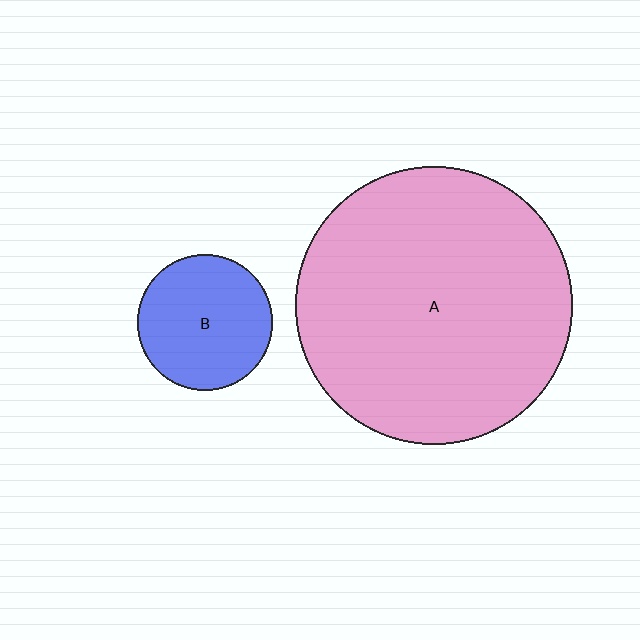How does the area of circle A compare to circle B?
Approximately 4.2 times.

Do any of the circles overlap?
No, none of the circles overlap.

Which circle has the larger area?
Circle A (pink).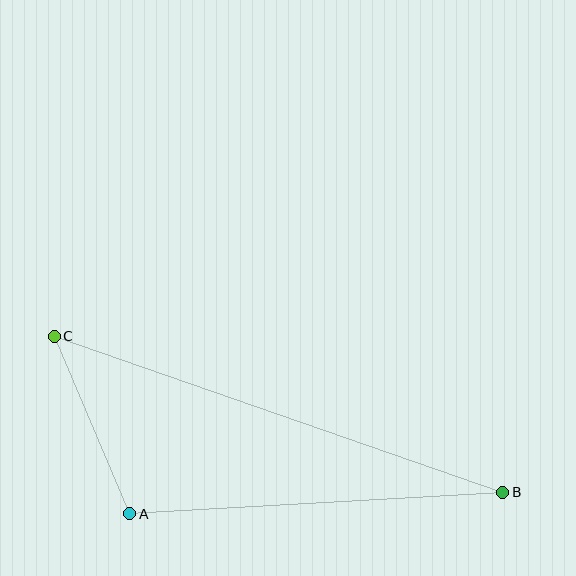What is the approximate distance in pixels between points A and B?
The distance between A and B is approximately 373 pixels.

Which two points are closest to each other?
Points A and C are closest to each other.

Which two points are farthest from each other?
Points B and C are farthest from each other.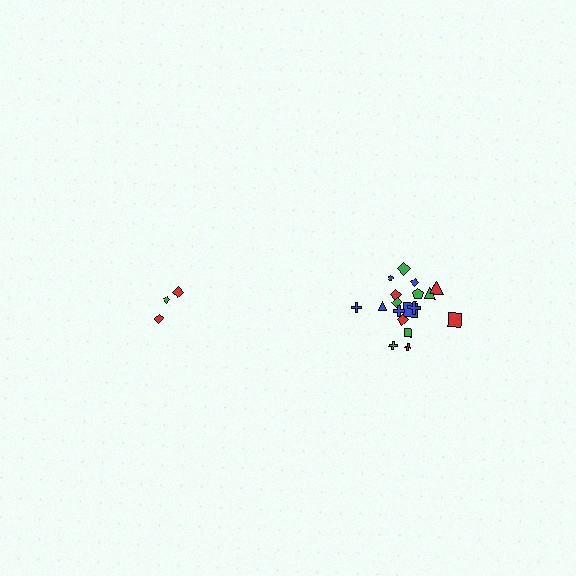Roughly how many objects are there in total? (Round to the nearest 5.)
Roughly 20 objects in total.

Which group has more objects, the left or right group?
The right group.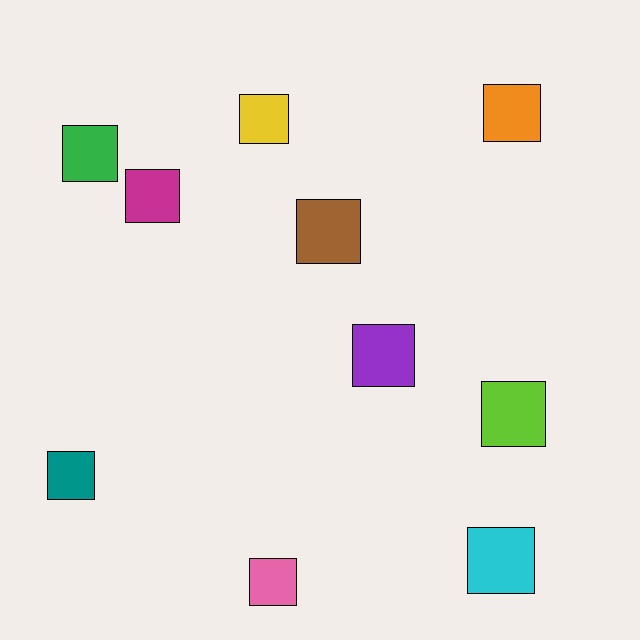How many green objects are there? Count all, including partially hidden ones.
There is 1 green object.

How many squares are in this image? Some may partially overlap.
There are 10 squares.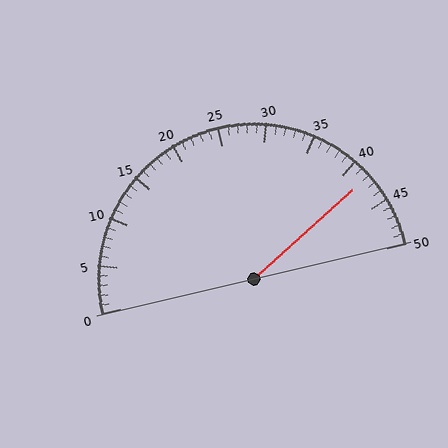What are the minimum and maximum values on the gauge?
The gauge ranges from 0 to 50.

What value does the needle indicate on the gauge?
The needle indicates approximately 42.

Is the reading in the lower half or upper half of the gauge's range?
The reading is in the upper half of the range (0 to 50).